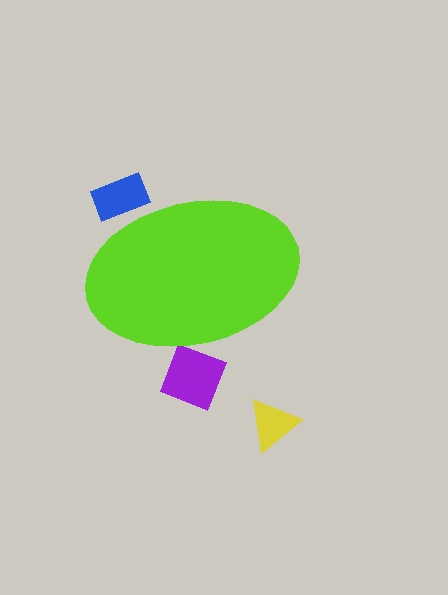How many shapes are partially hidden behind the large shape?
2 shapes are partially hidden.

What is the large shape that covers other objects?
A lime ellipse.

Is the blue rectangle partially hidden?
Yes, the blue rectangle is partially hidden behind the lime ellipse.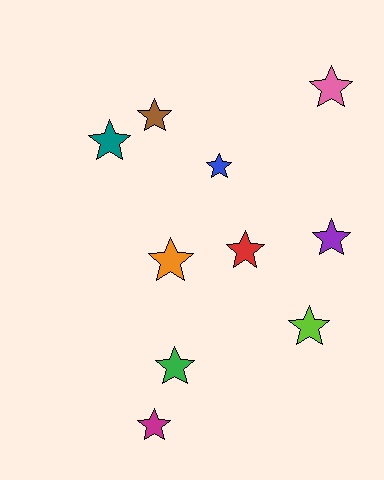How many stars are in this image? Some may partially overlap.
There are 10 stars.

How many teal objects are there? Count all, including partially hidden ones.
There is 1 teal object.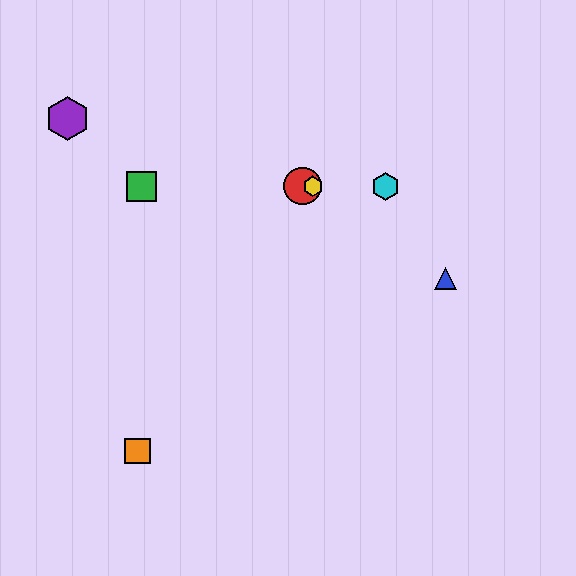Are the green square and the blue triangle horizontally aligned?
No, the green square is at y≈186 and the blue triangle is at y≈279.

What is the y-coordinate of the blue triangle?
The blue triangle is at y≈279.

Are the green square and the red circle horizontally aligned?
Yes, both are at y≈186.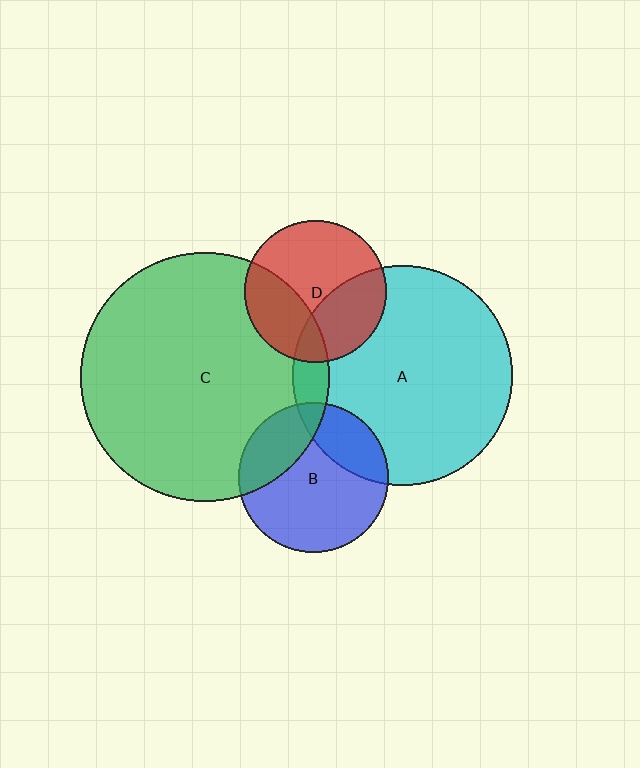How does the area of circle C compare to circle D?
Approximately 3.1 times.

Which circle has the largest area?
Circle C (green).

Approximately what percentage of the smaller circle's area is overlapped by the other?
Approximately 25%.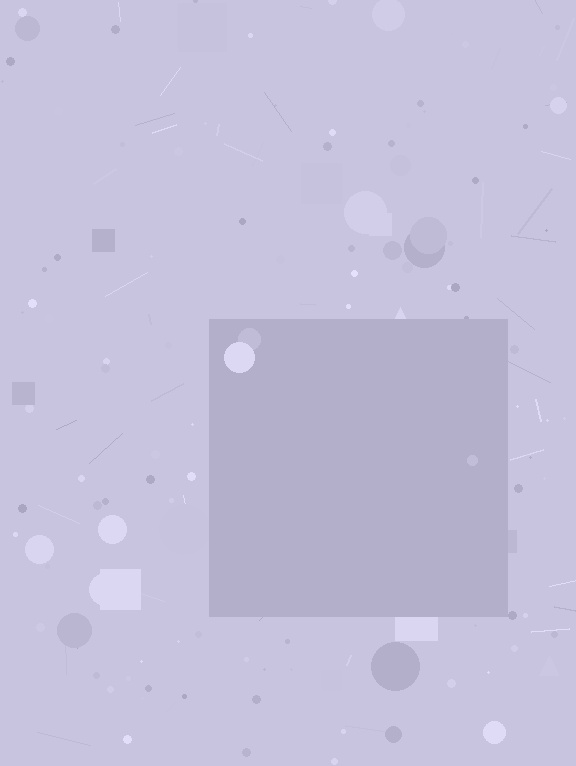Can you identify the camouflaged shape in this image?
The camouflaged shape is a square.